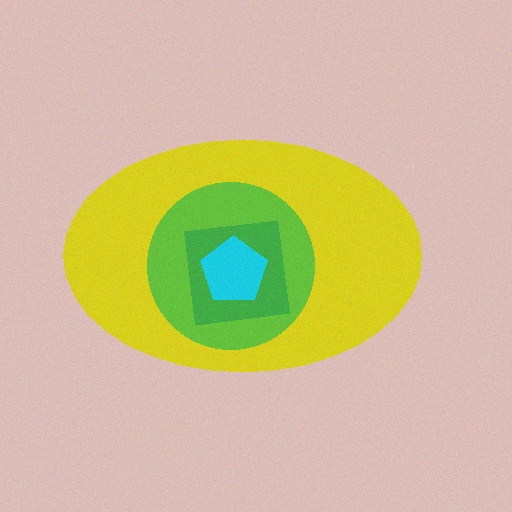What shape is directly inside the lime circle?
The green square.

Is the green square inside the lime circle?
Yes.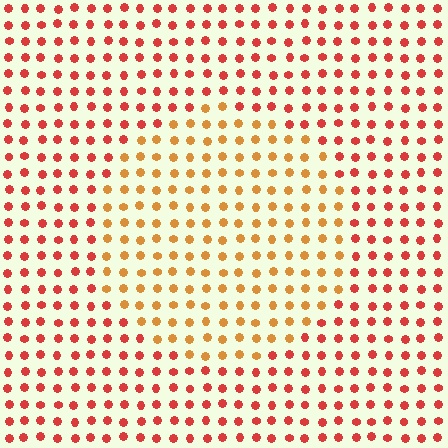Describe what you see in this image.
The image is filled with small red elements in a uniform arrangement. A circle-shaped region is visible where the elements are tinted to a slightly different hue, forming a subtle color boundary.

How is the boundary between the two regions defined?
The boundary is defined purely by a slight shift in hue (about 32 degrees). Spacing, size, and orientation are identical on both sides.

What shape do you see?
I see a circle.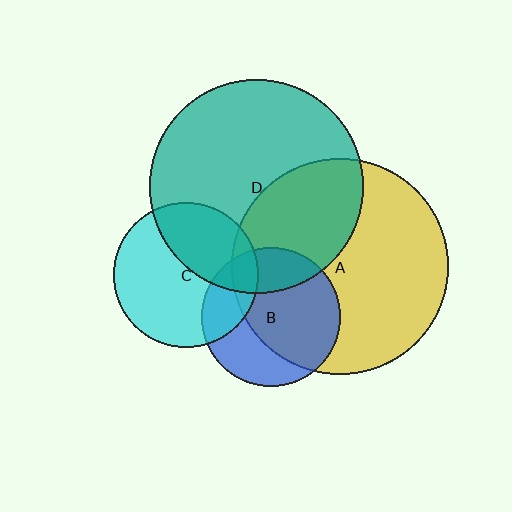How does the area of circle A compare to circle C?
Approximately 2.2 times.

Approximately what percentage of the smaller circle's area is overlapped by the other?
Approximately 40%.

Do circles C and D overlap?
Yes.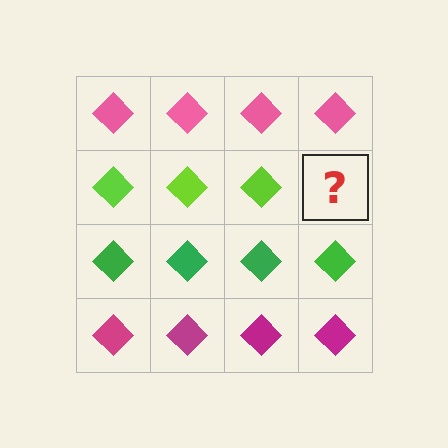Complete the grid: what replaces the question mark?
The question mark should be replaced with a lime diamond.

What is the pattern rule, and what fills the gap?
The rule is that each row has a consistent color. The gap should be filled with a lime diamond.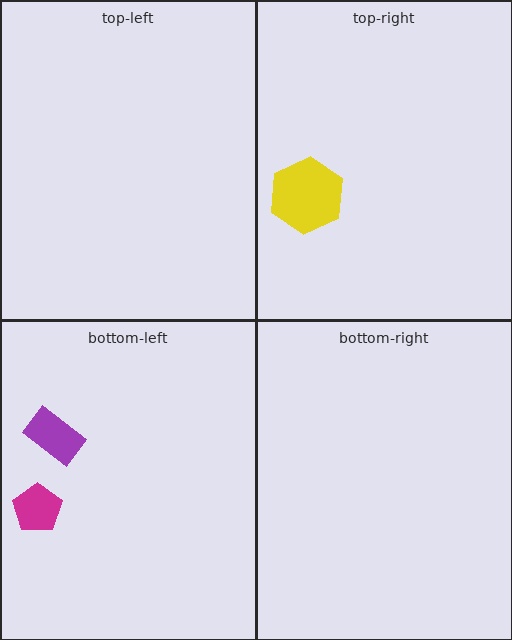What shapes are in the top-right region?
The yellow hexagon.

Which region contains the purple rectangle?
The bottom-left region.